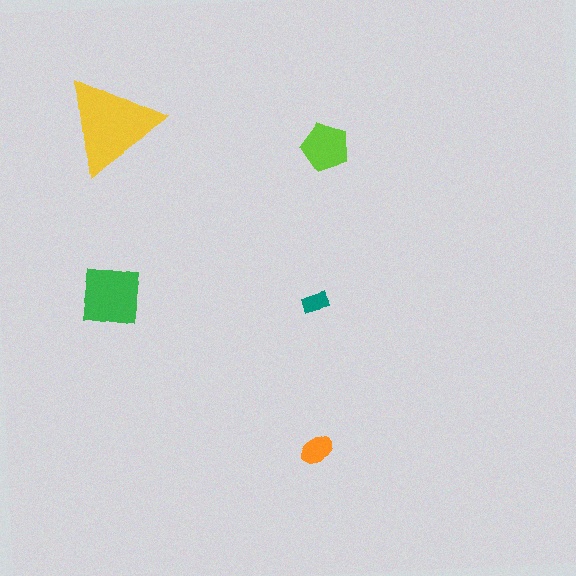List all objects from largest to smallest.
The yellow triangle, the green square, the lime pentagon, the orange ellipse, the teal rectangle.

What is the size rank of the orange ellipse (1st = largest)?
4th.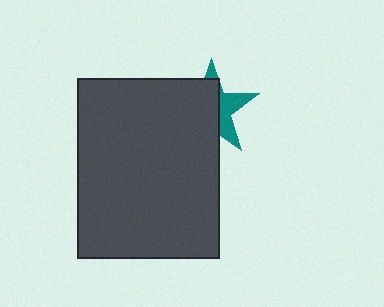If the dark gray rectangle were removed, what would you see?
You would see the complete teal star.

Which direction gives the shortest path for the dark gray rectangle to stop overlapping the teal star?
Moving left gives the shortest separation.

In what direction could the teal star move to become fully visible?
The teal star could move right. That would shift it out from behind the dark gray rectangle entirely.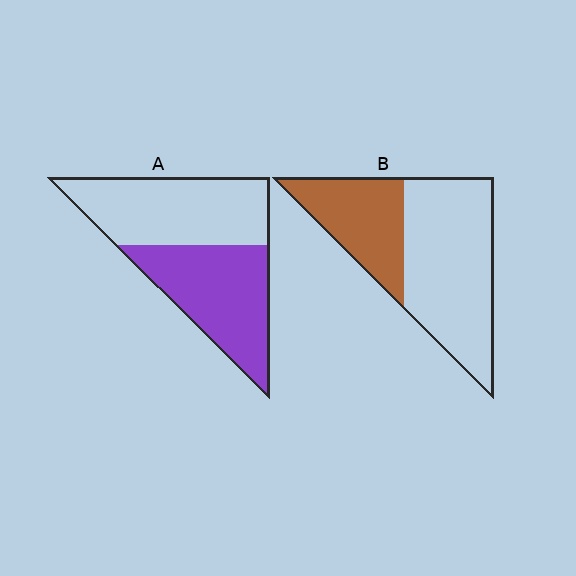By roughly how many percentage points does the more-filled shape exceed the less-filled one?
By roughly 15 percentage points (A over B).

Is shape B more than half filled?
No.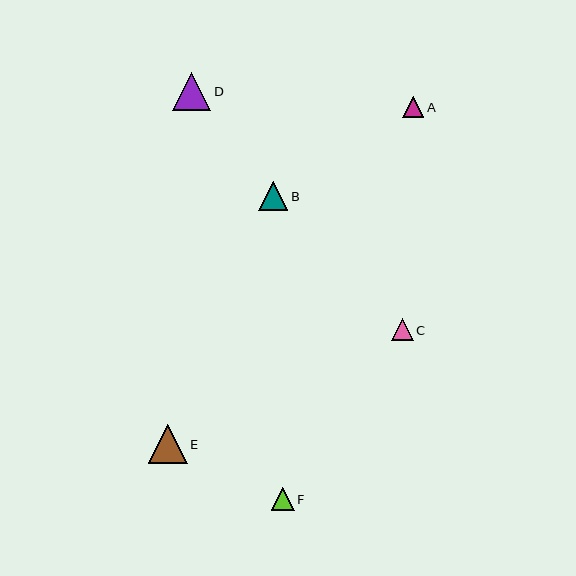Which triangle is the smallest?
Triangle A is the smallest with a size of approximately 21 pixels.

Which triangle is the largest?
Triangle E is the largest with a size of approximately 39 pixels.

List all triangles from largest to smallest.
From largest to smallest: E, D, B, F, C, A.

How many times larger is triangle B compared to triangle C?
Triangle B is approximately 1.3 times the size of triangle C.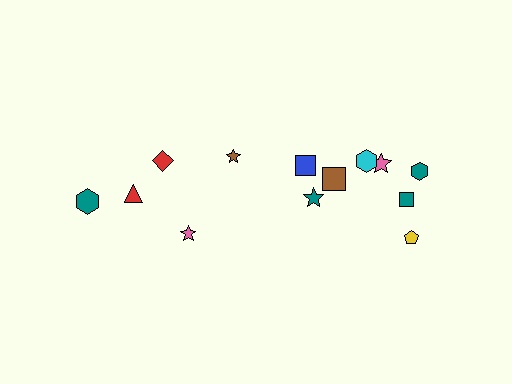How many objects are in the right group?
There are 8 objects.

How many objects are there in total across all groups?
There are 13 objects.